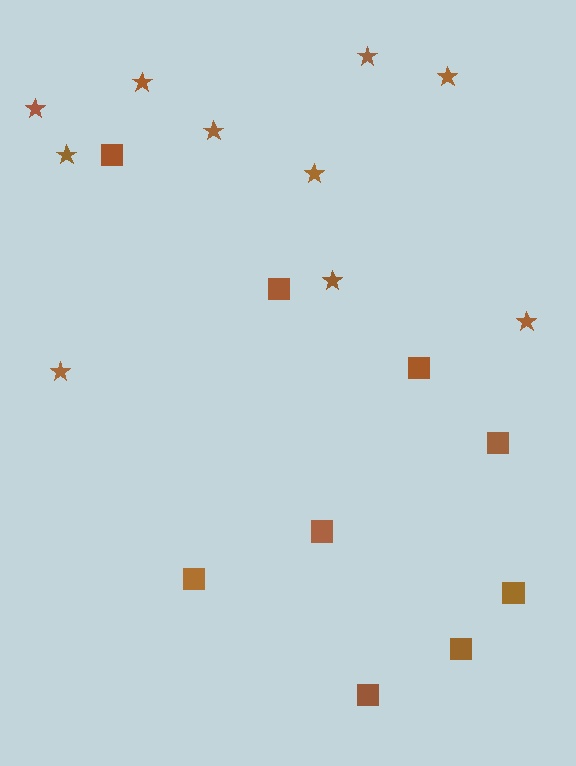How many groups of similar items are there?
There are 2 groups: one group of stars (10) and one group of squares (9).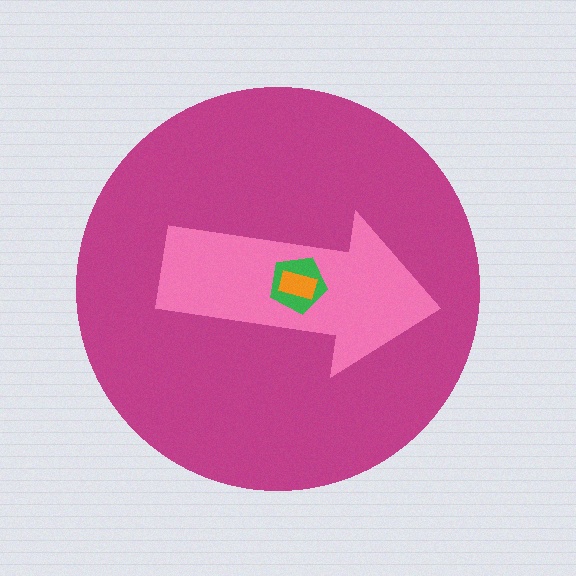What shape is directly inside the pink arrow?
The green pentagon.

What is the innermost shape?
The orange rectangle.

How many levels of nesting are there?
4.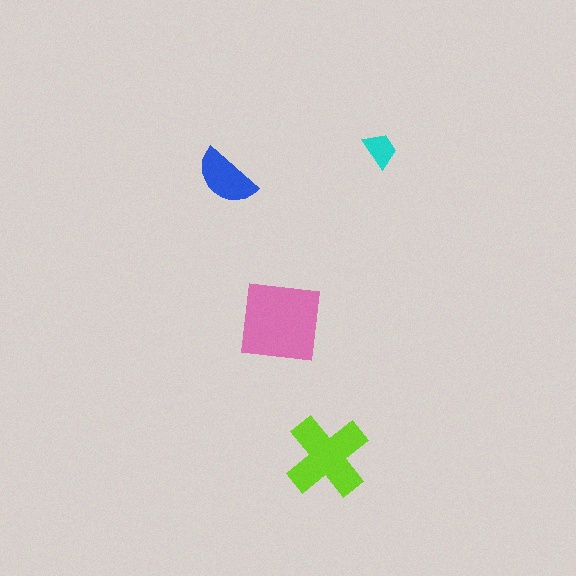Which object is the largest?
The pink square.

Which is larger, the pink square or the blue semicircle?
The pink square.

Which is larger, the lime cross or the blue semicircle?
The lime cross.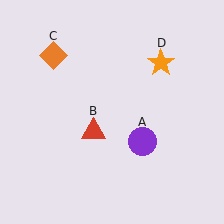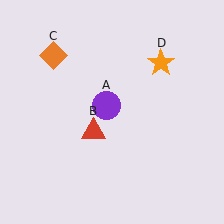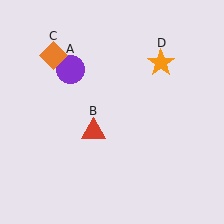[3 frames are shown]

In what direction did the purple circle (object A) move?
The purple circle (object A) moved up and to the left.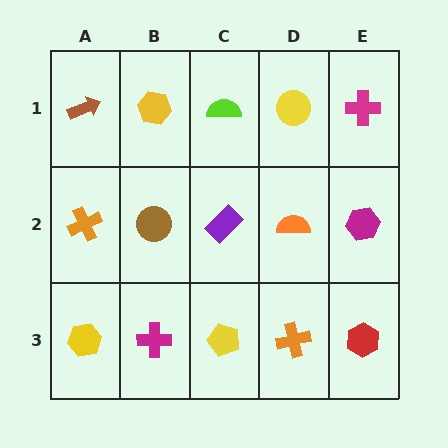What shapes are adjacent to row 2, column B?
A yellow hexagon (row 1, column B), a magenta cross (row 3, column B), an orange cross (row 2, column A), a purple rectangle (row 2, column C).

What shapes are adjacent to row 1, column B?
A brown circle (row 2, column B), a brown arrow (row 1, column A), a lime semicircle (row 1, column C).